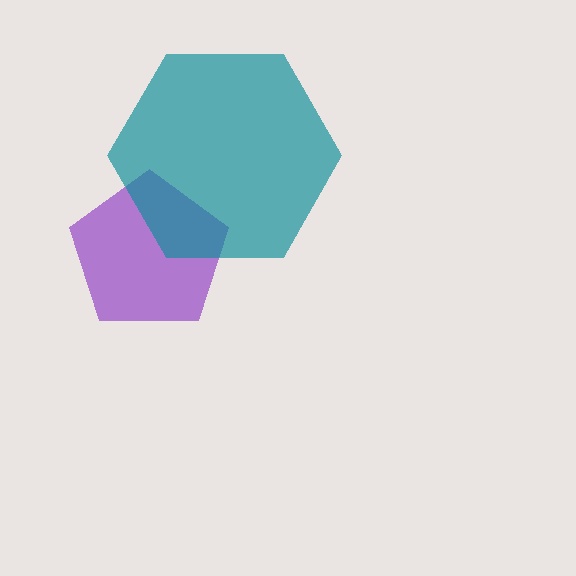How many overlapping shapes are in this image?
There are 2 overlapping shapes in the image.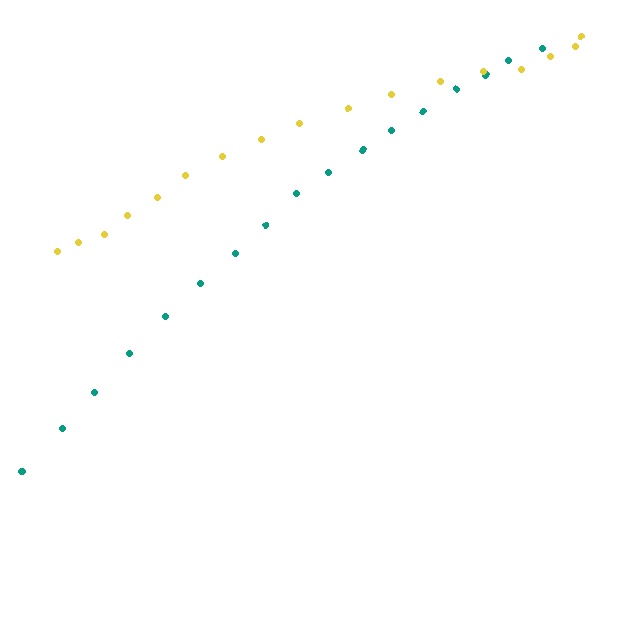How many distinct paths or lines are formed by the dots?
There are 2 distinct paths.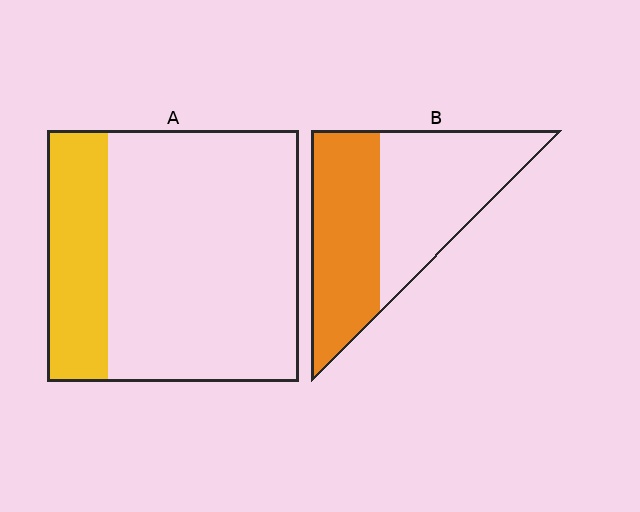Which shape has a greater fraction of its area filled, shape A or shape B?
Shape B.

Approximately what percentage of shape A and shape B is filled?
A is approximately 25% and B is approximately 45%.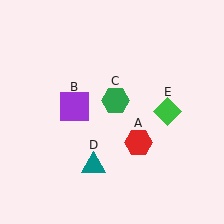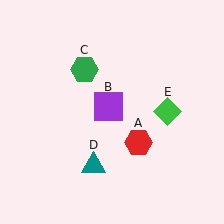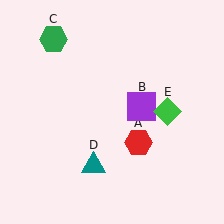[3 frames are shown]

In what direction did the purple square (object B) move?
The purple square (object B) moved right.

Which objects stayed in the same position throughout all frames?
Red hexagon (object A) and teal triangle (object D) and green diamond (object E) remained stationary.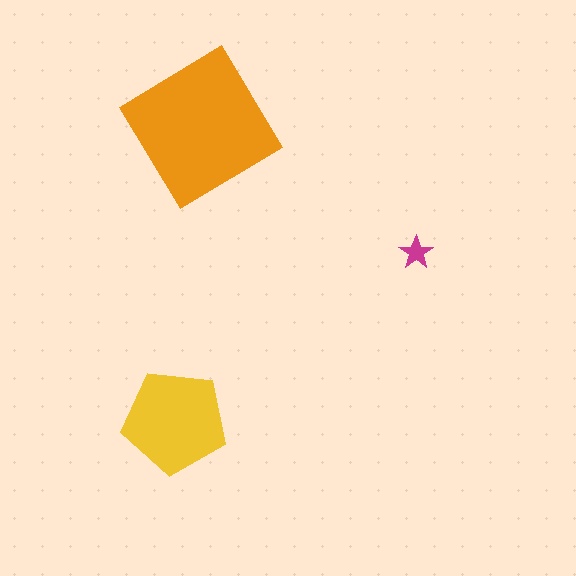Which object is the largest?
The orange diamond.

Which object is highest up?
The orange diamond is topmost.